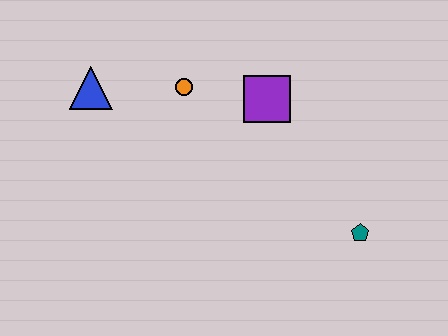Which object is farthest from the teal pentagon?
The blue triangle is farthest from the teal pentagon.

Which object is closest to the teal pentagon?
The purple square is closest to the teal pentagon.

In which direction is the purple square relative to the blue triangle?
The purple square is to the right of the blue triangle.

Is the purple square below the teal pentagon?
No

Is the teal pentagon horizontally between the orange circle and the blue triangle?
No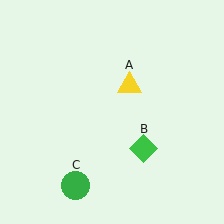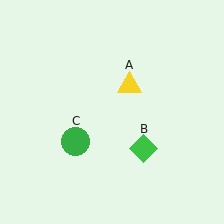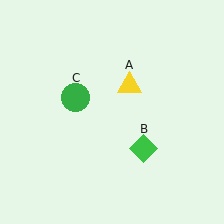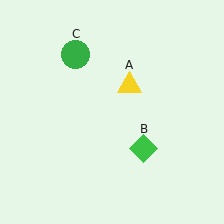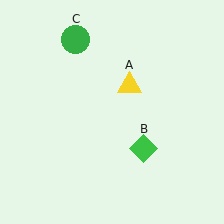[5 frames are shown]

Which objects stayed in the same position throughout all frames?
Yellow triangle (object A) and green diamond (object B) remained stationary.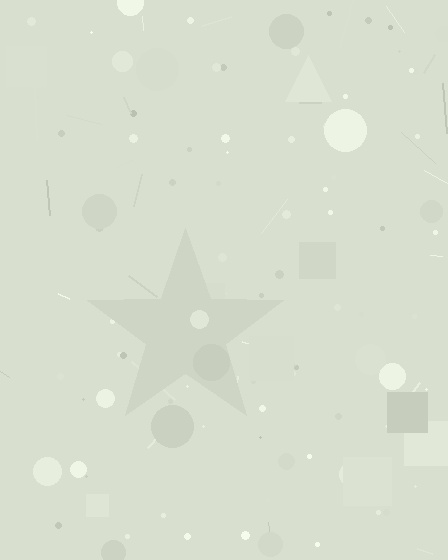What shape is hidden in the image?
A star is hidden in the image.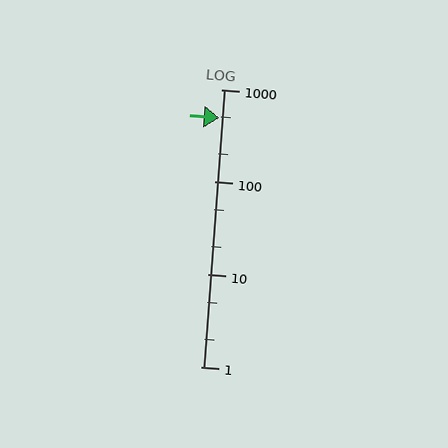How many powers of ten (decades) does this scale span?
The scale spans 3 decades, from 1 to 1000.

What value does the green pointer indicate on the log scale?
The pointer indicates approximately 490.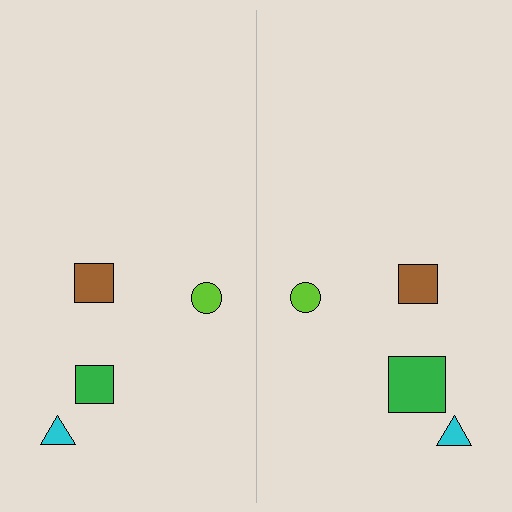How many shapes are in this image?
There are 8 shapes in this image.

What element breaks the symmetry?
The green square on the right side has a different size than its mirror counterpart.